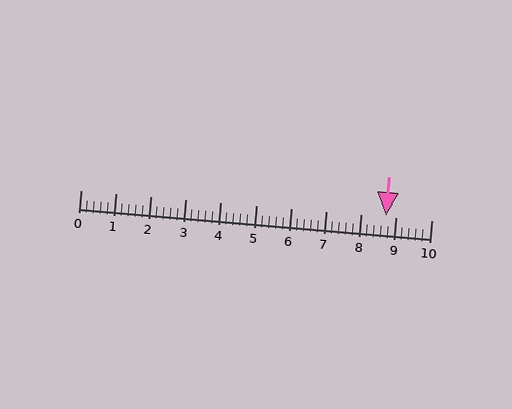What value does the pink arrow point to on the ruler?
The pink arrow points to approximately 8.7.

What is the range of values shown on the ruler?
The ruler shows values from 0 to 10.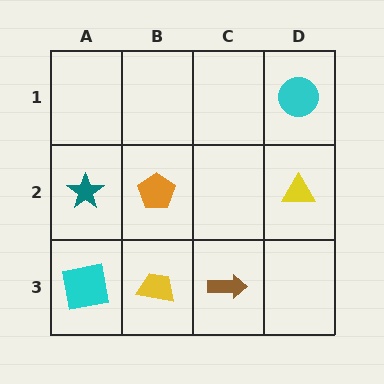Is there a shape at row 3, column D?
No, that cell is empty.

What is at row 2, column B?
An orange pentagon.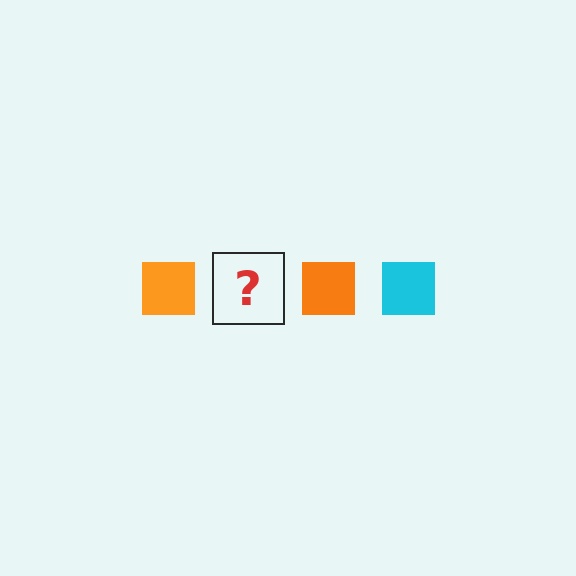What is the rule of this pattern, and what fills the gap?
The rule is that the pattern cycles through orange, cyan squares. The gap should be filled with a cyan square.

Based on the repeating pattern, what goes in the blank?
The blank should be a cyan square.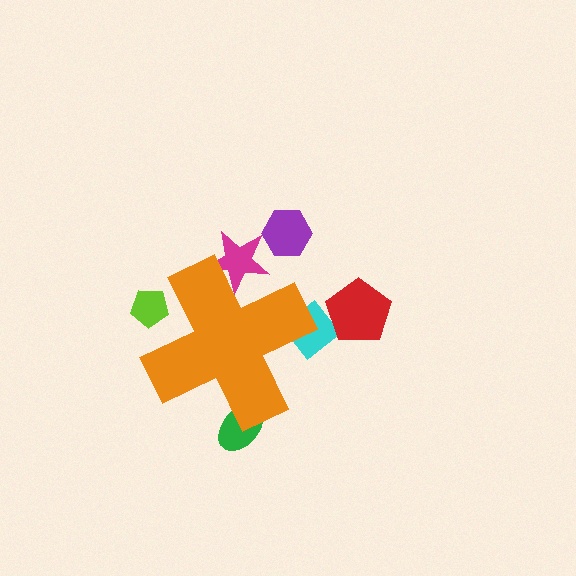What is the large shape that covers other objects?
An orange cross.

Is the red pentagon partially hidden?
No, the red pentagon is fully visible.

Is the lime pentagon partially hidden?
Yes, the lime pentagon is partially hidden behind the orange cross.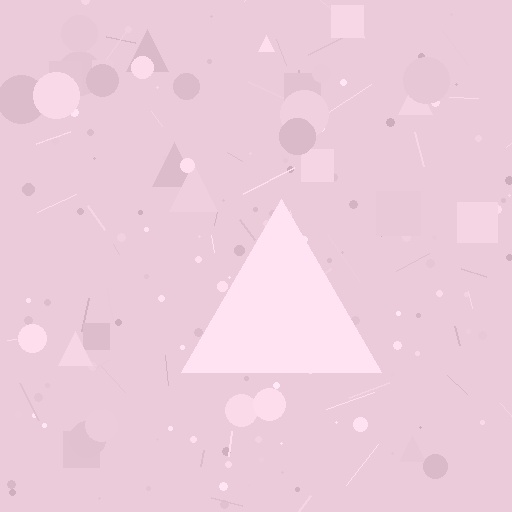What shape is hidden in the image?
A triangle is hidden in the image.